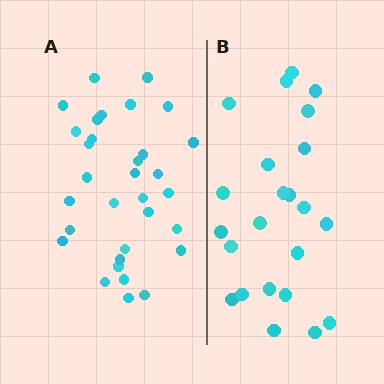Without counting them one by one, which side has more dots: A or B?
Region A (the left region) has more dots.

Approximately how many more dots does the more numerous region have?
Region A has roughly 8 or so more dots than region B.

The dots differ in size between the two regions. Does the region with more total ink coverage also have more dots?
No. Region B has more total ink coverage because its dots are larger, but region A actually contains more individual dots. Total area can be misleading — the number of items is what matters here.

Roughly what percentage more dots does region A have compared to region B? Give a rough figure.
About 40% more.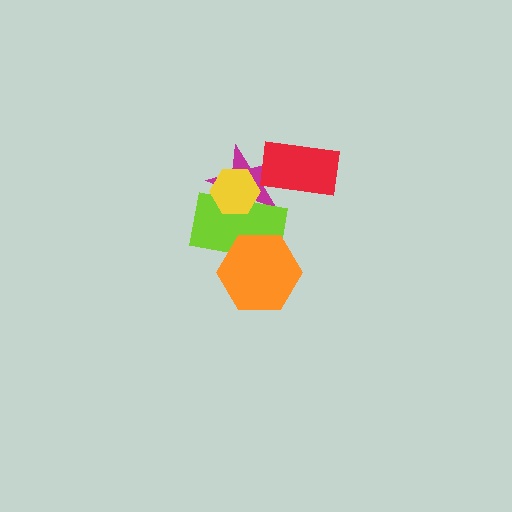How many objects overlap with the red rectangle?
1 object overlaps with the red rectangle.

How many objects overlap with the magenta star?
3 objects overlap with the magenta star.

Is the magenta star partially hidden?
Yes, it is partially covered by another shape.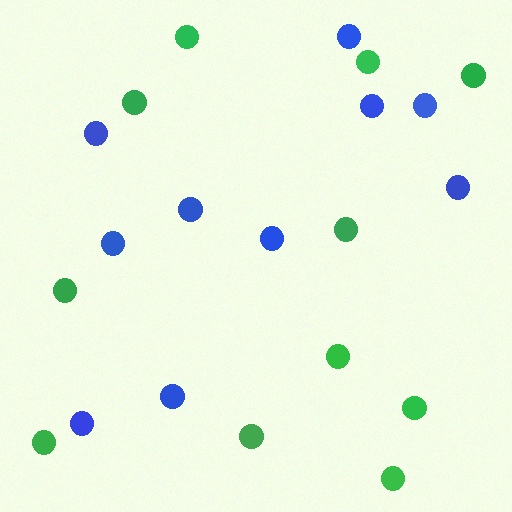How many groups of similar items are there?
There are 2 groups: one group of blue circles (10) and one group of green circles (11).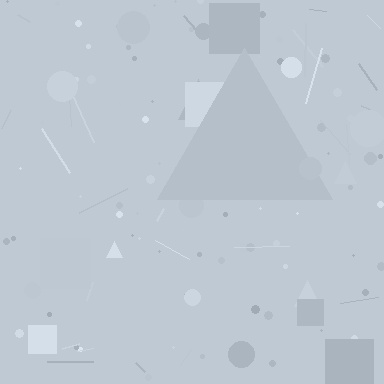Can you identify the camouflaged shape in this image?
The camouflaged shape is a triangle.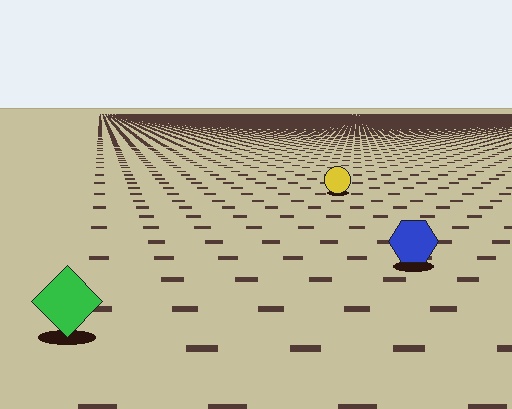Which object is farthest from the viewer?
The yellow circle is farthest from the viewer. It appears smaller and the ground texture around it is denser.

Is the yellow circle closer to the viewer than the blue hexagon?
No. The blue hexagon is closer — you can tell from the texture gradient: the ground texture is coarser near it.